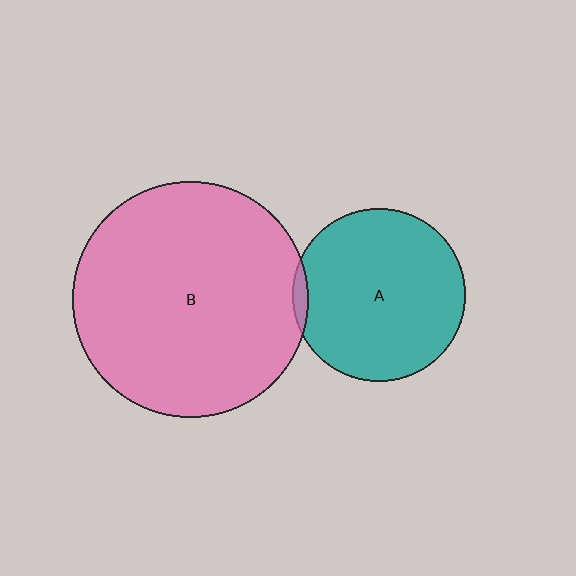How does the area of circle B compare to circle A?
Approximately 1.9 times.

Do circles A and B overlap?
Yes.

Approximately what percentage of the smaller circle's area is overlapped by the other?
Approximately 5%.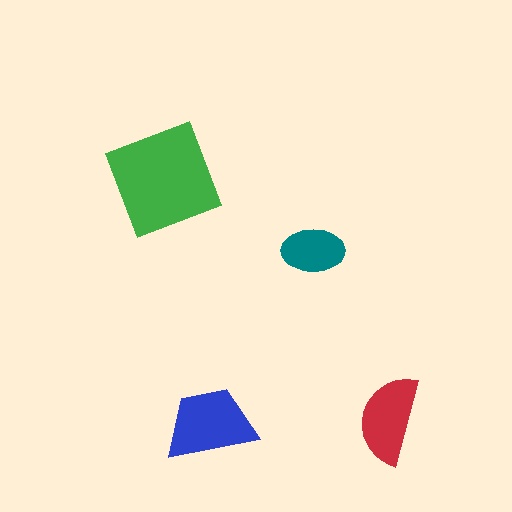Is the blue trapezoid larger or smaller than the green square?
Smaller.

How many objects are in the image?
There are 4 objects in the image.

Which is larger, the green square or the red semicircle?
The green square.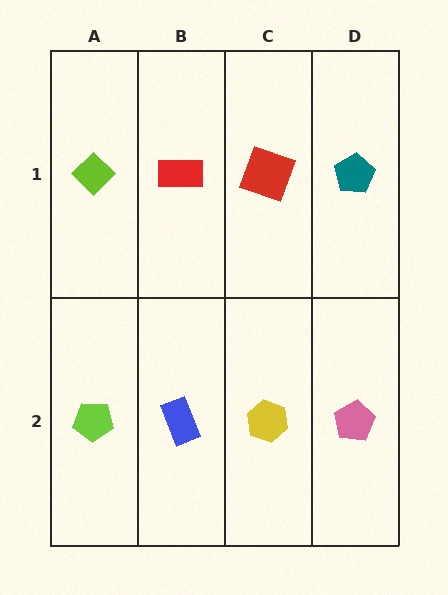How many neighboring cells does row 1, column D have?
2.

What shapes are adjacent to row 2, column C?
A red square (row 1, column C), a blue rectangle (row 2, column B), a pink pentagon (row 2, column D).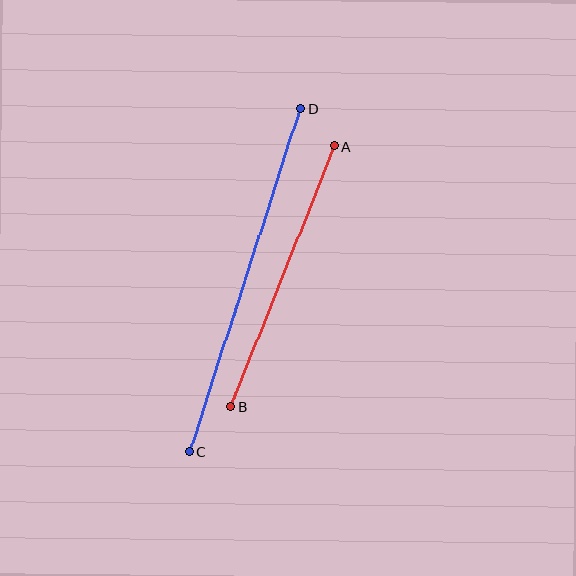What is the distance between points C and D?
The distance is approximately 360 pixels.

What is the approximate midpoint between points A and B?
The midpoint is at approximately (283, 277) pixels.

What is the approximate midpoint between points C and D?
The midpoint is at approximately (245, 280) pixels.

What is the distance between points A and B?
The distance is approximately 281 pixels.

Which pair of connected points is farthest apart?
Points C and D are farthest apart.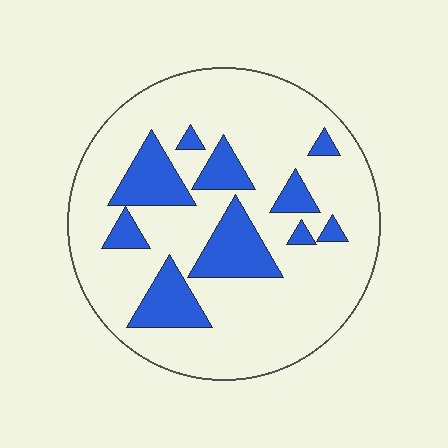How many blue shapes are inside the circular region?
10.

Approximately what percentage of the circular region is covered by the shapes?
Approximately 20%.